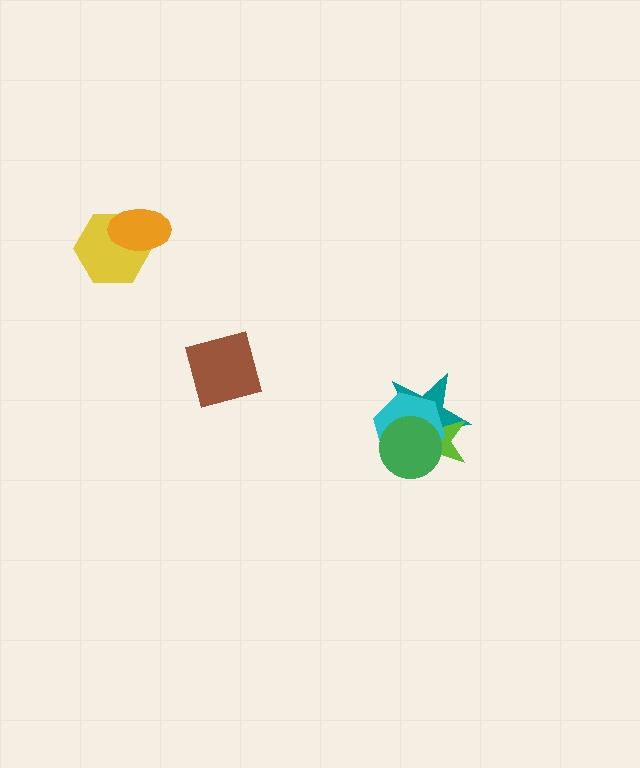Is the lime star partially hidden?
Yes, it is partially covered by another shape.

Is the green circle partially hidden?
No, no other shape covers it.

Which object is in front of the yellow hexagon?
The orange ellipse is in front of the yellow hexagon.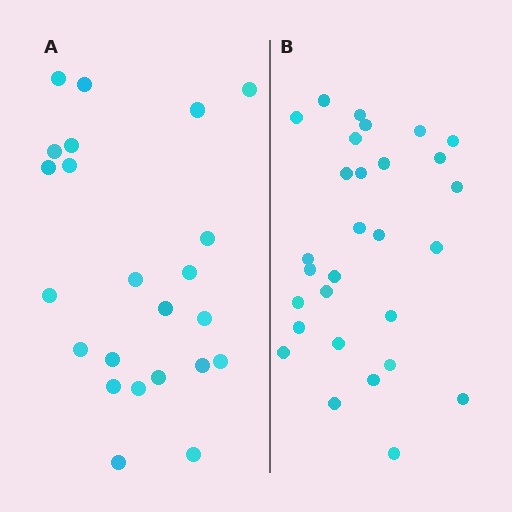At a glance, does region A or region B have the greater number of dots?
Region B (the right region) has more dots.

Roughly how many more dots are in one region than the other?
Region B has about 6 more dots than region A.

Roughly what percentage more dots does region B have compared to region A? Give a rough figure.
About 25% more.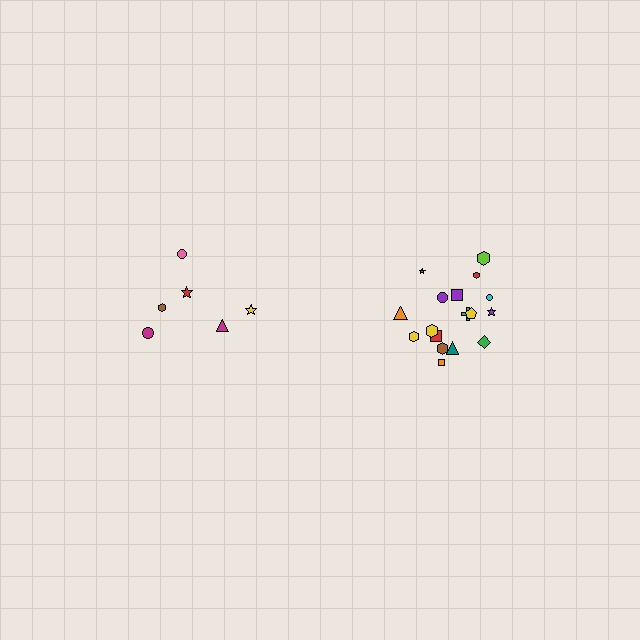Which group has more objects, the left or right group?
The right group.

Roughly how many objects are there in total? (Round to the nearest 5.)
Roughly 25 objects in total.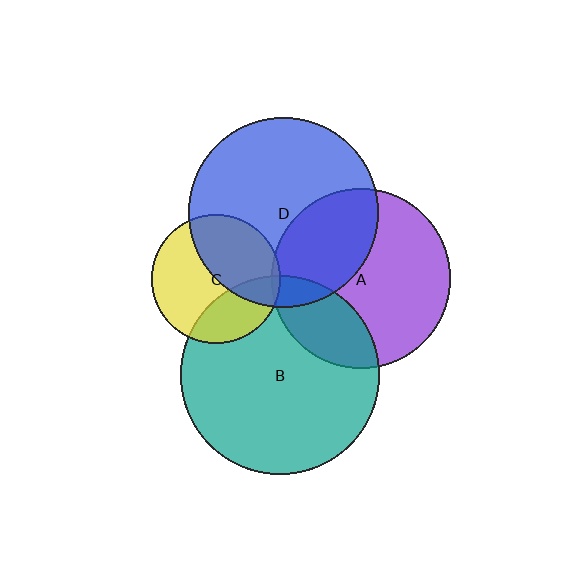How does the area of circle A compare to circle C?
Approximately 1.9 times.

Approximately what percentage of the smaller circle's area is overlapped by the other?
Approximately 30%.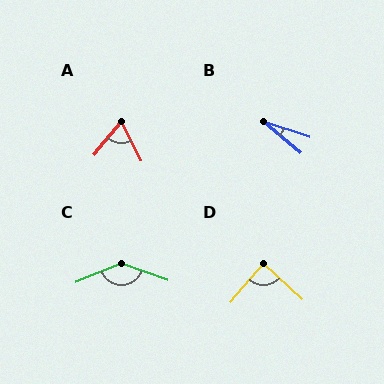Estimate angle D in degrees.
Approximately 88 degrees.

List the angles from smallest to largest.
B (22°), A (65°), D (88°), C (138°).